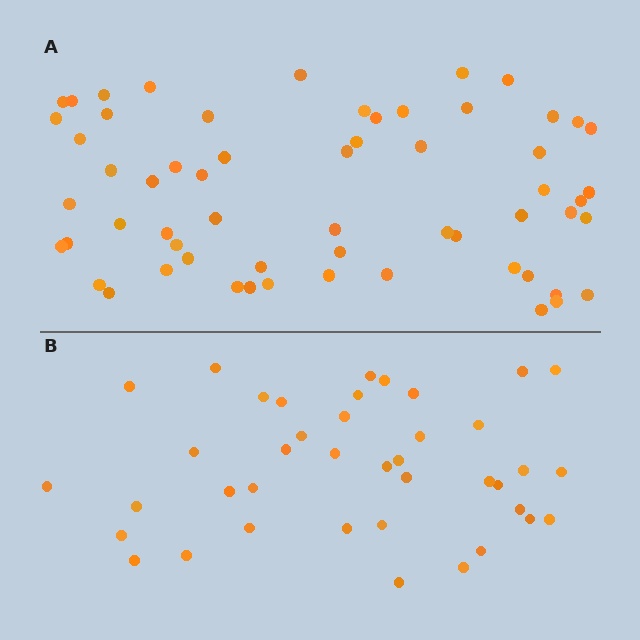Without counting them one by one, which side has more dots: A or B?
Region A (the top region) has more dots.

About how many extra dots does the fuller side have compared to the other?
Region A has approximately 20 more dots than region B.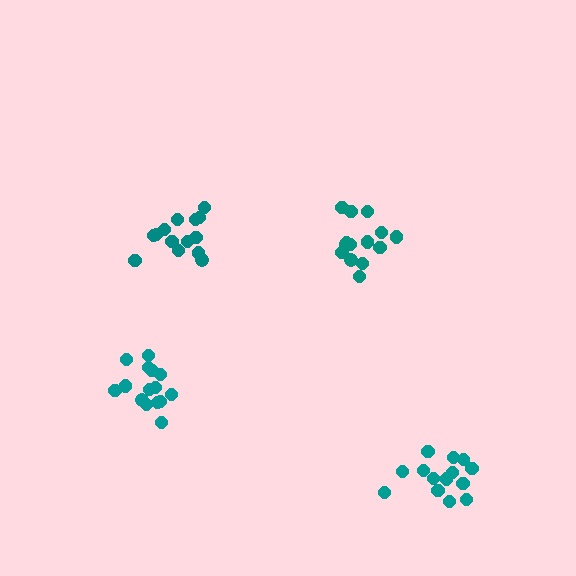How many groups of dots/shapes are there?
There are 4 groups.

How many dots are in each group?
Group 1: 14 dots, Group 2: 14 dots, Group 3: 15 dots, Group 4: 14 dots (57 total).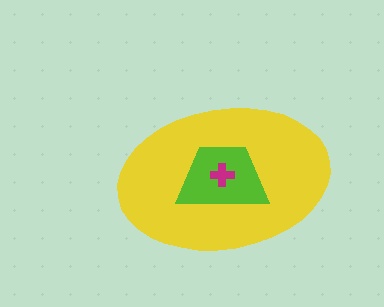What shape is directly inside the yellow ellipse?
The lime trapezoid.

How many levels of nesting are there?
3.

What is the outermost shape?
The yellow ellipse.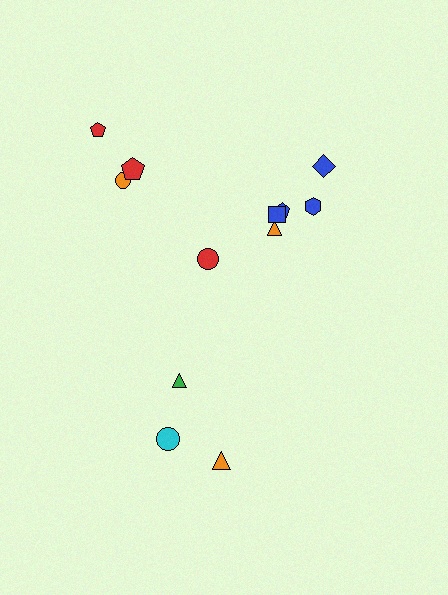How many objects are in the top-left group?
There are 3 objects.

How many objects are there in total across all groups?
There are 12 objects.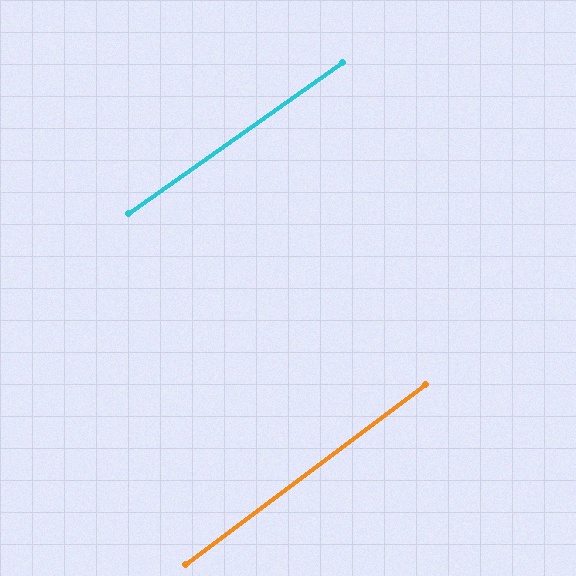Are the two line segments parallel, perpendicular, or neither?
Parallel — their directions differ by only 1.7°.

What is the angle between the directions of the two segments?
Approximately 2 degrees.